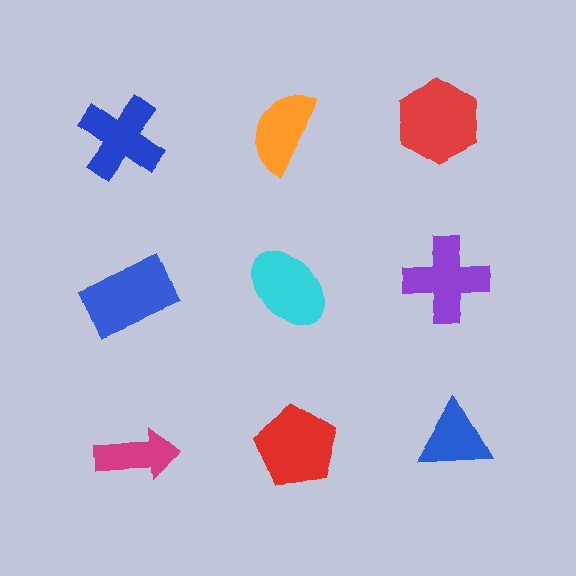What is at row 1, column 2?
An orange semicircle.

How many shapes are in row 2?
3 shapes.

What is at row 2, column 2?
A cyan ellipse.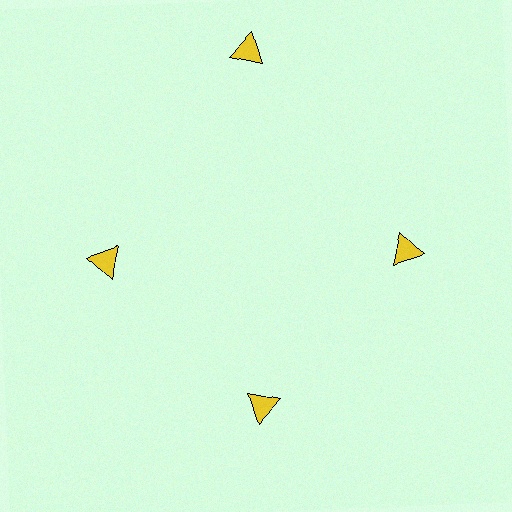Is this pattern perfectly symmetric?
No. The 4 yellow triangles are arranged in a ring, but one element near the 12 o'clock position is pushed outward from the center, breaking the 4-fold rotational symmetry.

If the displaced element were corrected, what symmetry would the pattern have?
It would have 4-fold rotational symmetry — the pattern would map onto itself every 90 degrees.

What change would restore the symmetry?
The symmetry would be restored by moving it inward, back onto the ring so that all 4 triangles sit at equal angles and equal distance from the center.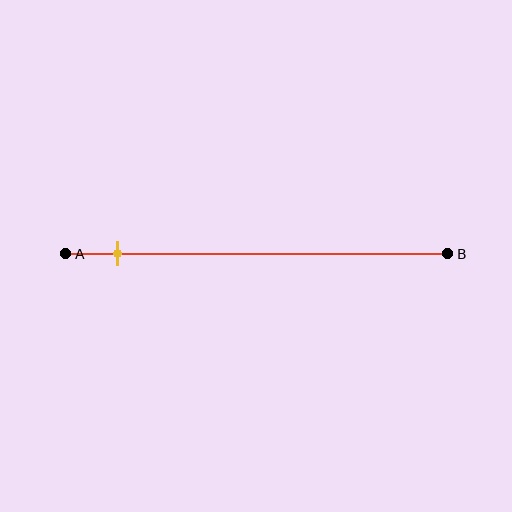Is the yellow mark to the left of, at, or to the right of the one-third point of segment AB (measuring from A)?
The yellow mark is to the left of the one-third point of segment AB.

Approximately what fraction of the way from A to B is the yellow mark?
The yellow mark is approximately 15% of the way from A to B.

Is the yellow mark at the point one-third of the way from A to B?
No, the mark is at about 15% from A, not at the 33% one-third point.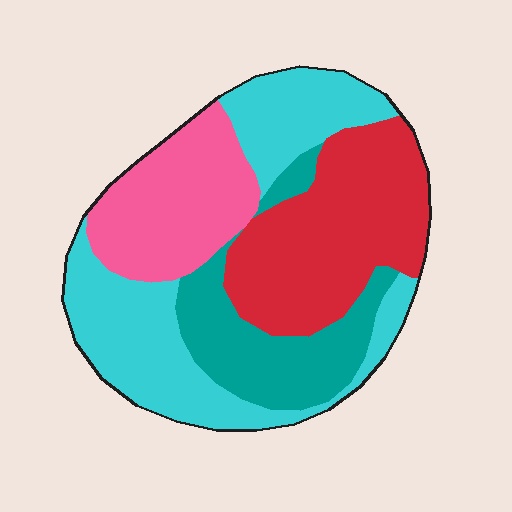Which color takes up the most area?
Cyan, at roughly 35%.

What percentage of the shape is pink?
Pink takes up about one fifth (1/5) of the shape.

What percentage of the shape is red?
Red takes up about one quarter (1/4) of the shape.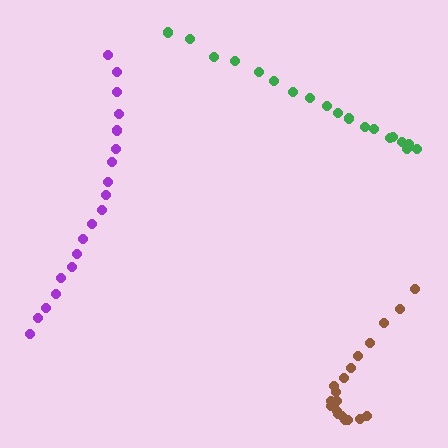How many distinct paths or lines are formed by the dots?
There are 3 distinct paths.